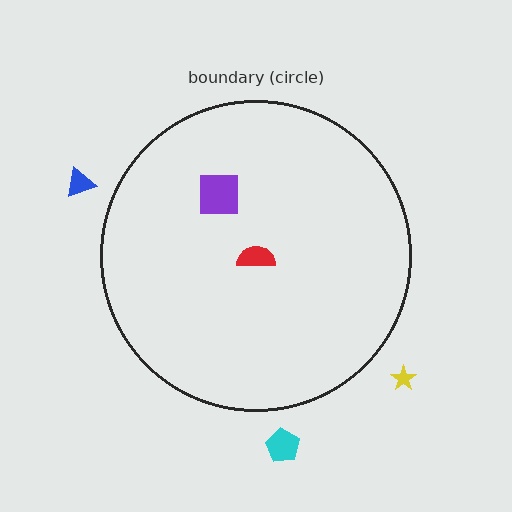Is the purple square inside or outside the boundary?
Inside.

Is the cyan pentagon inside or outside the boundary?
Outside.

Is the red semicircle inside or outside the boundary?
Inside.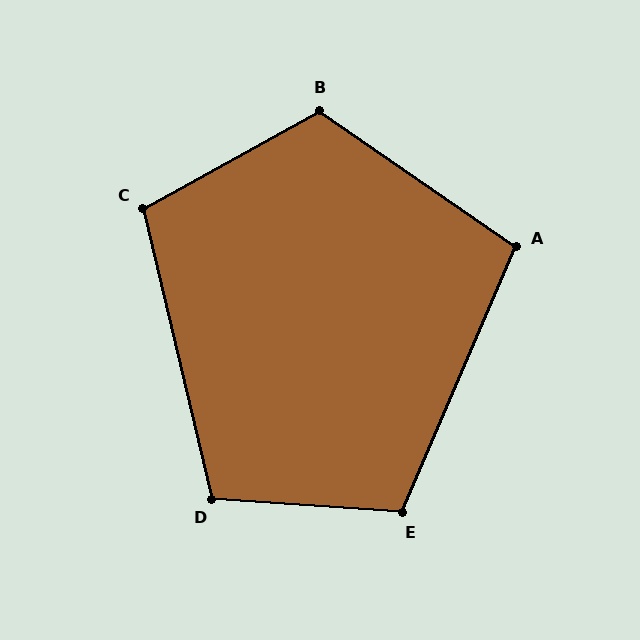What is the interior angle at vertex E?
Approximately 109 degrees (obtuse).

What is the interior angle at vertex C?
Approximately 106 degrees (obtuse).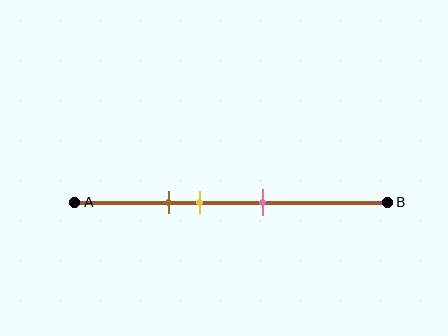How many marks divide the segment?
There are 3 marks dividing the segment.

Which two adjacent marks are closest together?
The brown and yellow marks are the closest adjacent pair.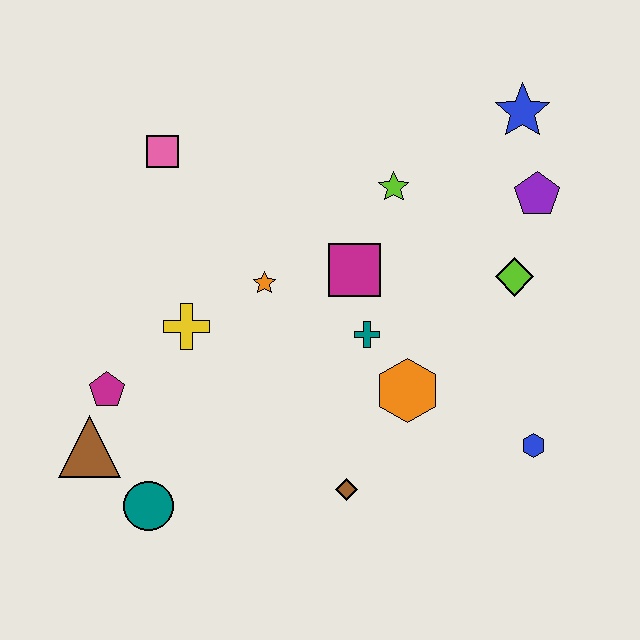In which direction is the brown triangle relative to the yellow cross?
The brown triangle is below the yellow cross.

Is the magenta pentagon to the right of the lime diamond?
No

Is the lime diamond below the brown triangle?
No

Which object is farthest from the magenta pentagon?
The blue star is farthest from the magenta pentagon.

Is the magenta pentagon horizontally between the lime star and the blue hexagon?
No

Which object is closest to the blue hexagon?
The orange hexagon is closest to the blue hexagon.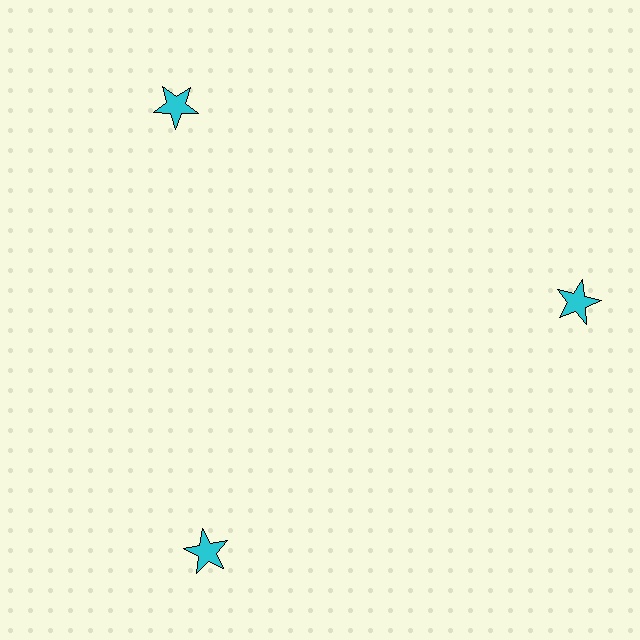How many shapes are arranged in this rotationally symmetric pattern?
There are 3 shapes, arranged in 3 groups of 1.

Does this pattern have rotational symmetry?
Yes, this pattern has 3-fold rotational symmetry. It looks the same after rotating 120 degrees around the center.